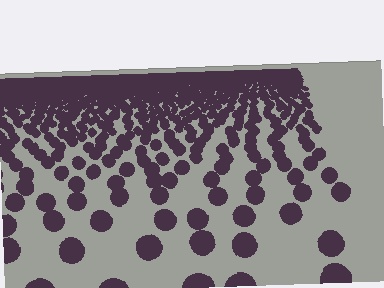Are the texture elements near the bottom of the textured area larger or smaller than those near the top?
Larger. Near the bottom, elements are closer to the viewer and appear at a bigger on-screen size.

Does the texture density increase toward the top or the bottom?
Density increases toward the top.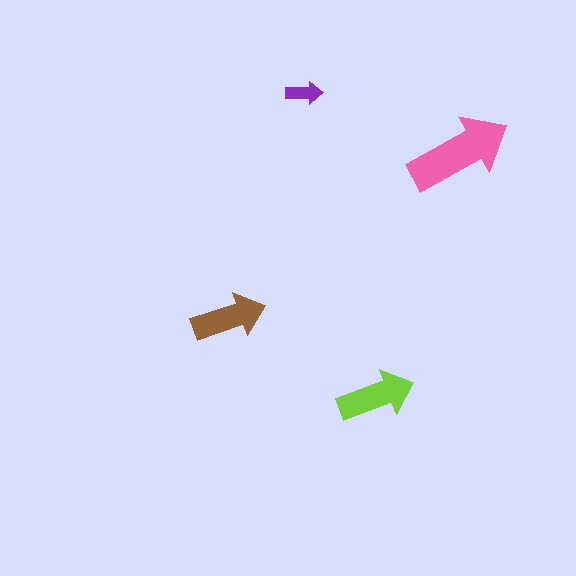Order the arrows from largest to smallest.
the pink one, the lime one, the brown one, the purple one.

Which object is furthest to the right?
The pink arrow is rightmost.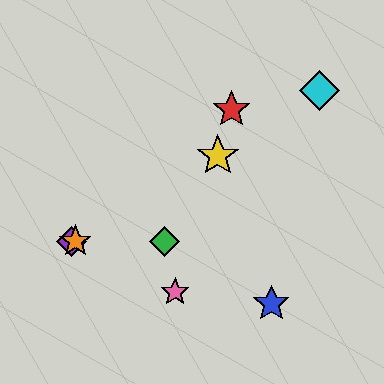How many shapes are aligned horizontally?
3 shapes (the green diamond, the purple diamond, the orange star) are aligned horizontally.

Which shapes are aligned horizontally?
The green diamond, the purple diamond, the orange star are aligned horizontally.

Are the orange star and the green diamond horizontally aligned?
Yes, both are at y≈241.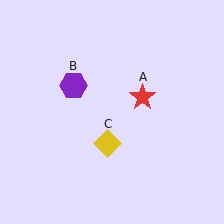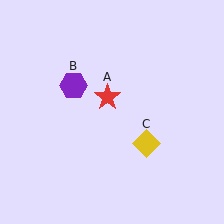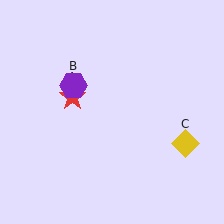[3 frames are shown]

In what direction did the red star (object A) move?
The red star (object A) moved left.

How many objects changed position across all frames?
2 objects changed position: red star (object A), yellow diamond (object C).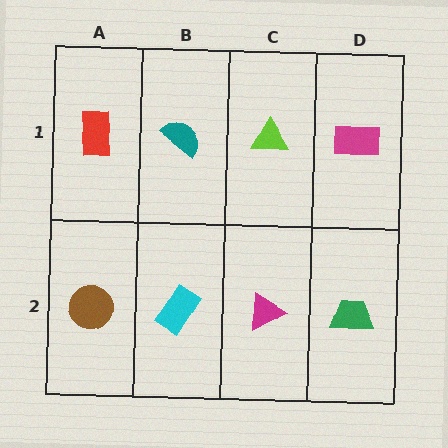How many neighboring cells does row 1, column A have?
2.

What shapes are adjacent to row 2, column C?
A lime triangle (row 1, column C), a cyan rectangle (row 2, column B), a green trapezoid (row 2, column D).